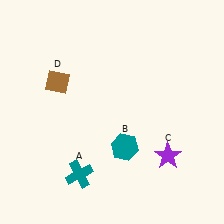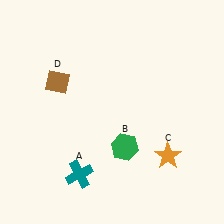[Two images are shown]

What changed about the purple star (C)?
In Image 1, C is purple. In Image 2, it changed to orange.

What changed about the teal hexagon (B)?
In Image 1, B is teal. In Image 2, it changed to green.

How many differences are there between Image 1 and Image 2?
There are 2 differences between the two images.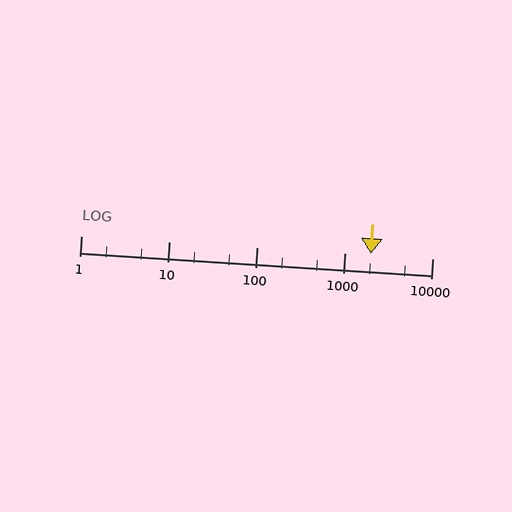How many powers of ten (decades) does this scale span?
The scale spans 4 decades, from 1 to 10000.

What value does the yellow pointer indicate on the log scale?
The pointer indicates approximately 2000.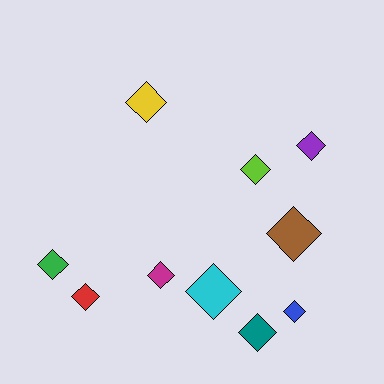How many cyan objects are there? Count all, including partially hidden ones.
There is 1 cyan object.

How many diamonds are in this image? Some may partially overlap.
There are 10 diamonds.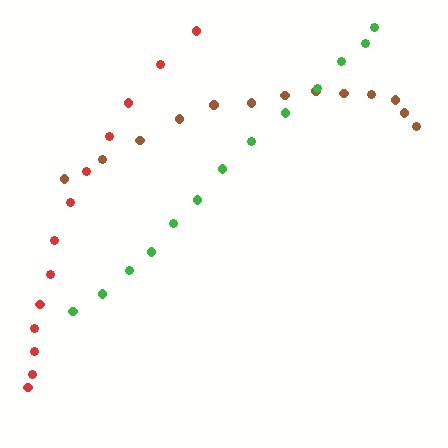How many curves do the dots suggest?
There are 3 distinct paths.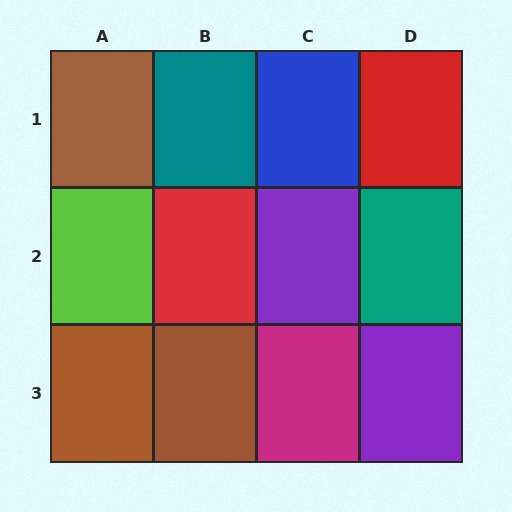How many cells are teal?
2 cells are teal.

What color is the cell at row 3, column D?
Purple.